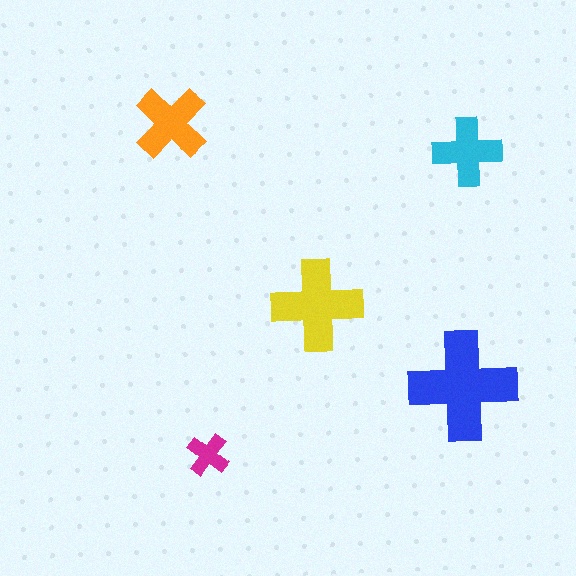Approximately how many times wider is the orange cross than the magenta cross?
About 2 times wider.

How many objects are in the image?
There are 5 objects in the image.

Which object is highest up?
The orange cross is topmost.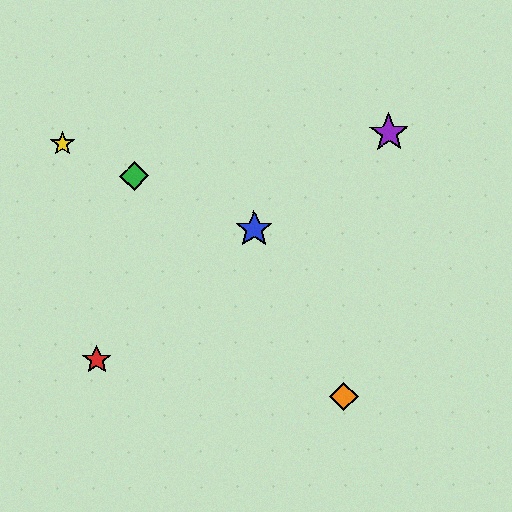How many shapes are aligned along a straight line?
3 shapes (the blue star, the green diamond, the yellow star) are aligned along a straight line.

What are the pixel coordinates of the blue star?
The blue star is at (254, 229).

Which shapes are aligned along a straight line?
The blue star, the green diamond, the yellow star are aligned along a straight line.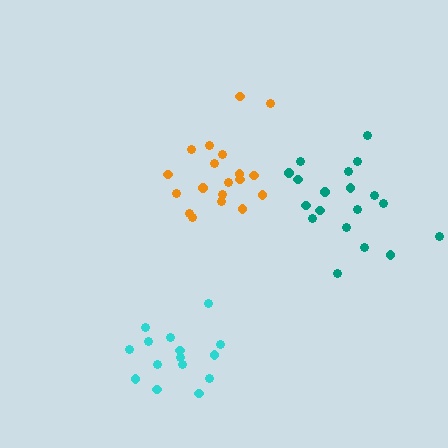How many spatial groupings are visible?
There are 3 spatial groupings.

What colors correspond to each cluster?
The clusters are colored: orange, teal, cyan.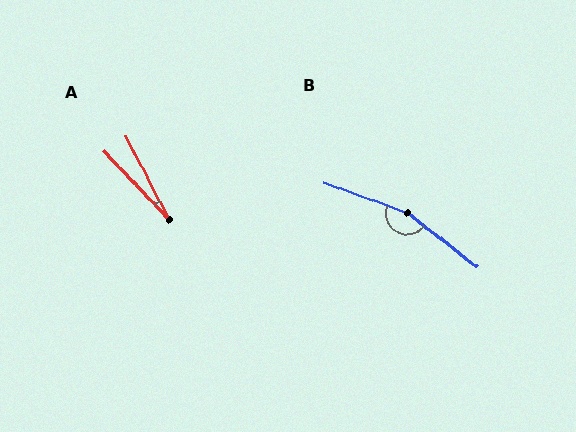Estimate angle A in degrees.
Approximately 16 degrees.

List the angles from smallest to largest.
A (16°), B (162°).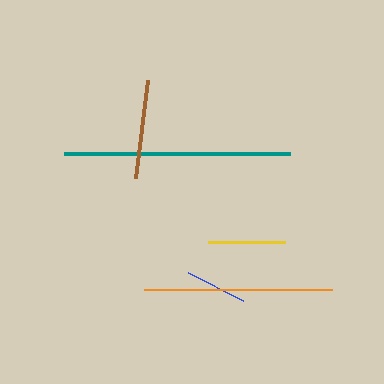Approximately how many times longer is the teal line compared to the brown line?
The teal line is approximately 2.3 times the length of the brown line.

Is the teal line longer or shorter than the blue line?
The teal line is longer than the blue line.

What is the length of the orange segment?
The orange segment is approximately 188 pixels long.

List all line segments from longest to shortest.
From longest to shortest: teal, orange, brown, yellow, blue.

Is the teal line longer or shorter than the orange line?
The teal line is longer than the orange line.